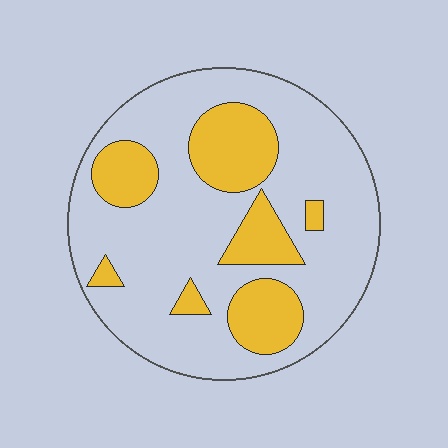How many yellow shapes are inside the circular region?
7.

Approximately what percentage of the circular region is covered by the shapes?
Approximately 25%.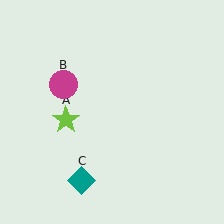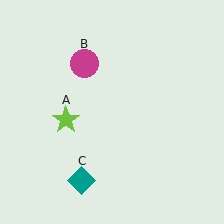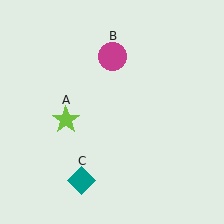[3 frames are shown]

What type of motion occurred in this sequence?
The magenta circle (object B) rotated clockwise around the center of the scene.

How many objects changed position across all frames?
1 object changed position: magenta circle (object B).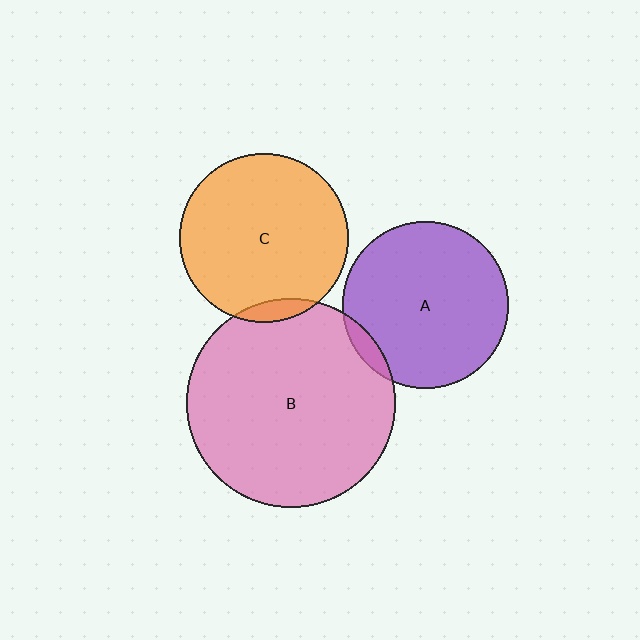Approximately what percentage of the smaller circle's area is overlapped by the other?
Approximately 5%.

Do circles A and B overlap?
Yes.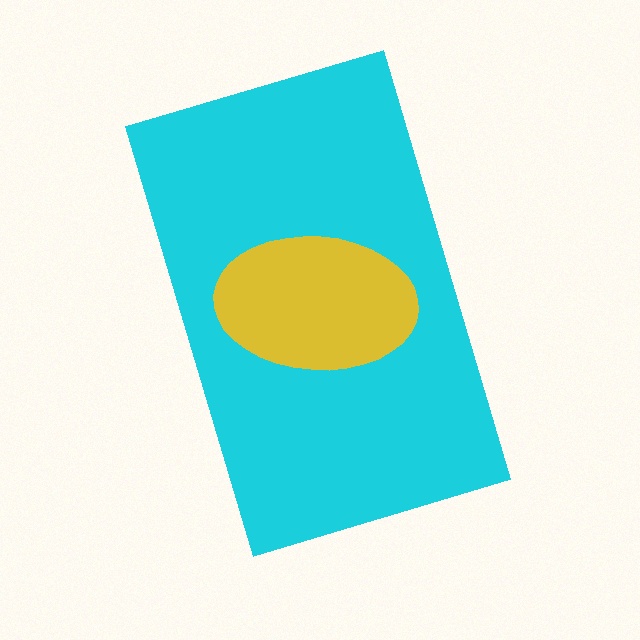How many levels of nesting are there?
2.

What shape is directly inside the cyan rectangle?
The yellow ellipse.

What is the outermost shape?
The cyan rectangle.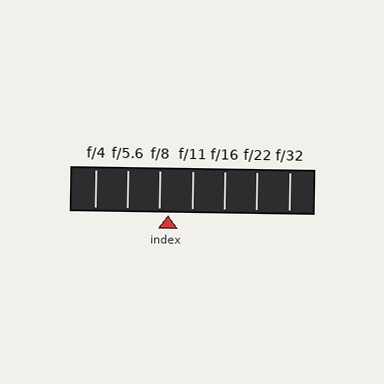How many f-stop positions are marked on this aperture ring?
There are 7 f-stop positions marked.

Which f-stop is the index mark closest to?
The index mark is closest to f/8.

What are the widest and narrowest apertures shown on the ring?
The widest aperture shown is f/4 and the narrowest is f/32.